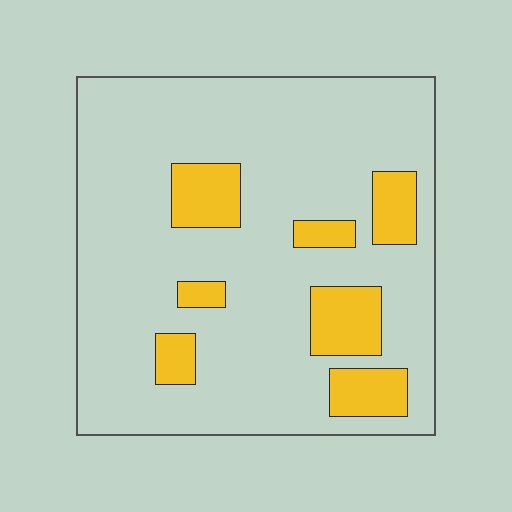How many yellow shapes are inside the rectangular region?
7.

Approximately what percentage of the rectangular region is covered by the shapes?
Approximately 15%.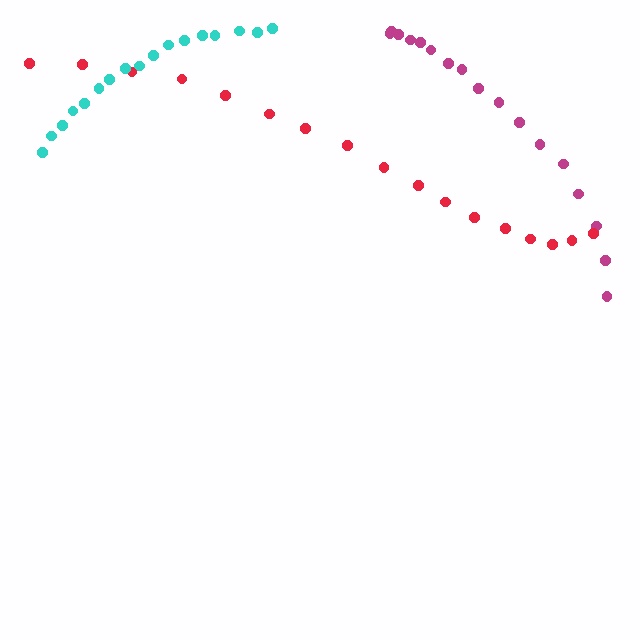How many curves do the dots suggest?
There are 3 distinct paths.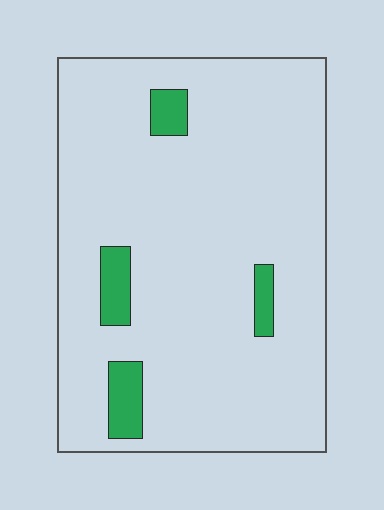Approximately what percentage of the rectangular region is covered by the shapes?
Approximately 10%.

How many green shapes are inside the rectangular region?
4.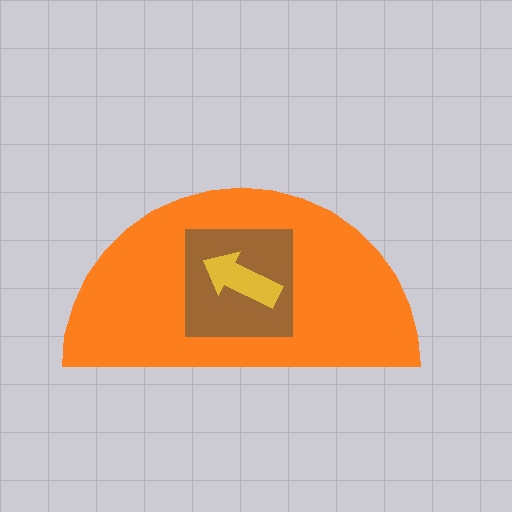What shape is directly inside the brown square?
The yellow arrow.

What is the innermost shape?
The yellow arrow.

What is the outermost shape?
The orange semicircle.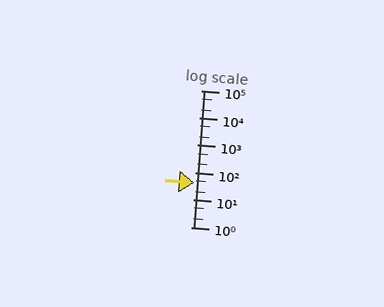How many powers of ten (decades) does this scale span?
The scale spans 5 decades, from 1 to 100000.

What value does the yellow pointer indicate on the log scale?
The pointer indicates approximately 43.